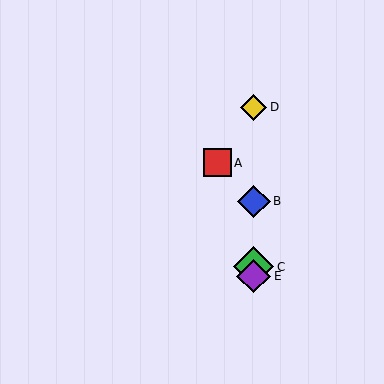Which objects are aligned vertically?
Objects B, C, D, E are aligned vertically.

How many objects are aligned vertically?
4 objects (B, C, D, E) are aligned vertically.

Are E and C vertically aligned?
Yes, both are at x≈254.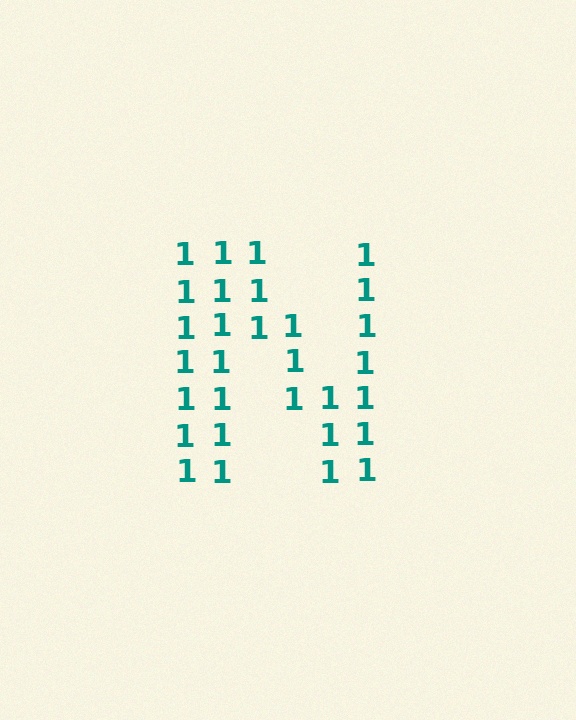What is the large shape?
The large shape is the letter N.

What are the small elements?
The small elements are digit 1's.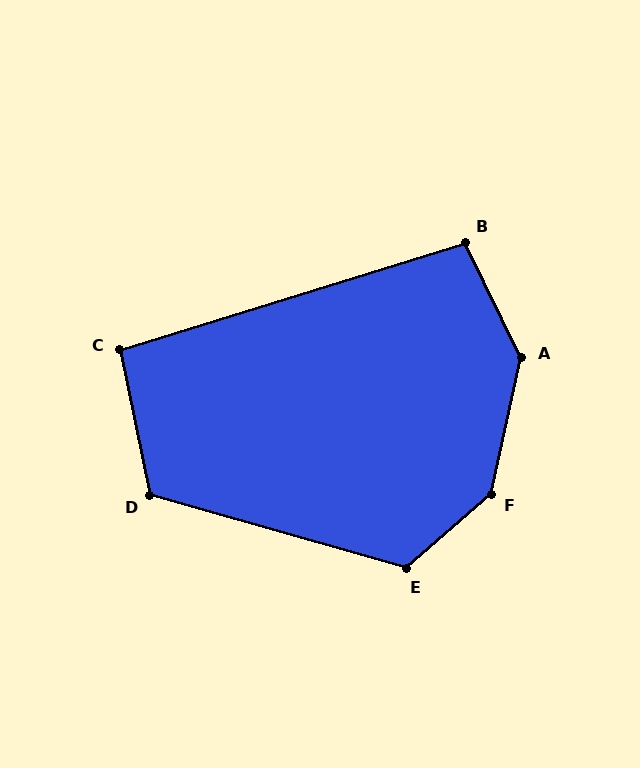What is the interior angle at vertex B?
Approximately 99 degrees (obtuse).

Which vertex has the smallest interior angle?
C, at approximately 95 degrees.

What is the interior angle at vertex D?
Approximately 118 degrees (obtuse).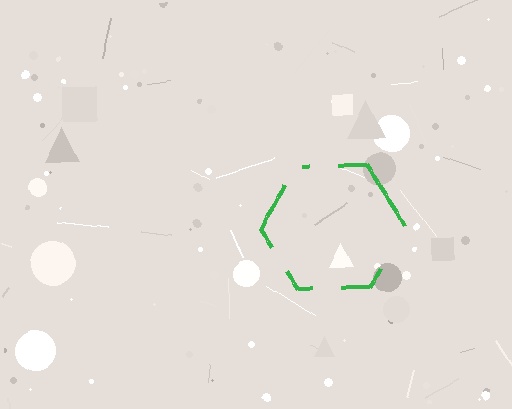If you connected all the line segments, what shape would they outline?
They would outline a hexagon.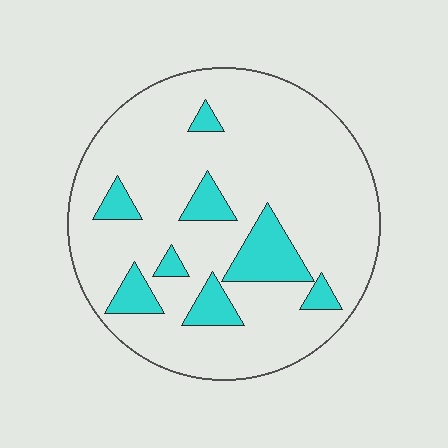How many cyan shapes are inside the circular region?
8.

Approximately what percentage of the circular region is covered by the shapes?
Approximately 15%.